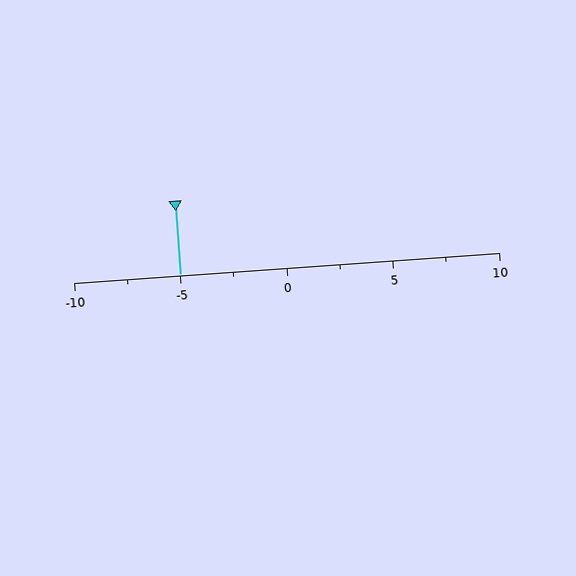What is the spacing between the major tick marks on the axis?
The major ticks are spaced 5 apart.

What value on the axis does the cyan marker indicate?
The marker indicates approximately -5.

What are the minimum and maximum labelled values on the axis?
The axis runs from -10 to 10.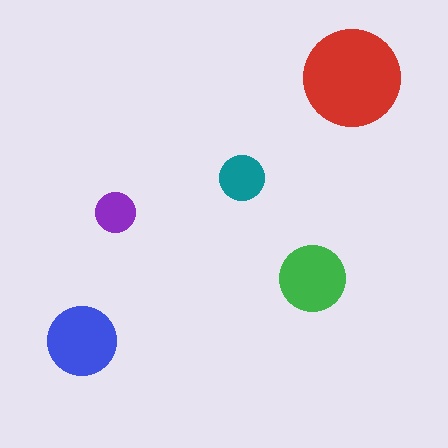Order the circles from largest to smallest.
the red one, the blue one, the green one, the teal one, the purple one.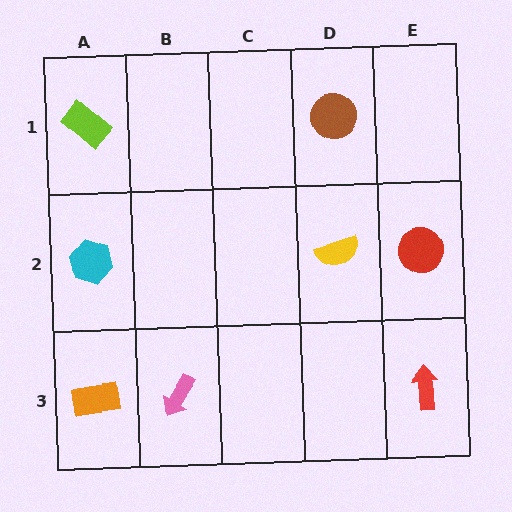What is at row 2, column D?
A yellow semicircle.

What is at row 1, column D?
A brown circle.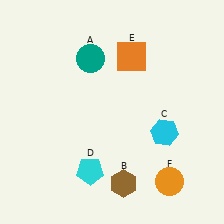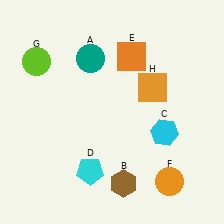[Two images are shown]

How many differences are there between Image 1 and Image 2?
There are 2 differences between the two images.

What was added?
A lime circle (G), an orange square (H) were added in Image 2.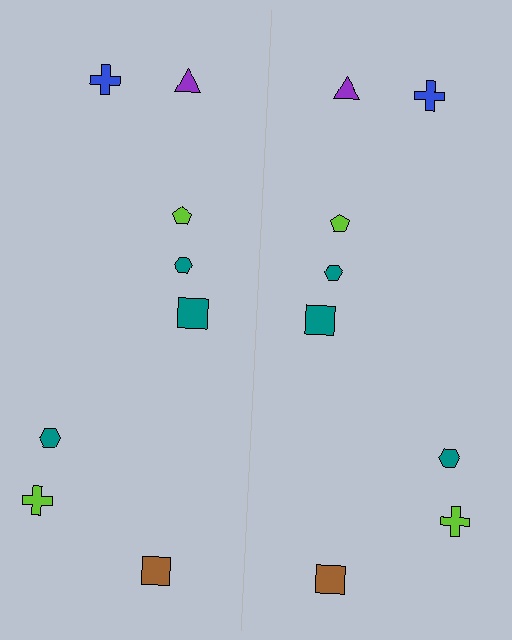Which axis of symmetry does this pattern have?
The pattern has a vertical axis of symmetry running through the center of the image.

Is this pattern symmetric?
Yes, this pattern has bilateral (reflection) symmetry.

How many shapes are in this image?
There are 16 shapes in this image.